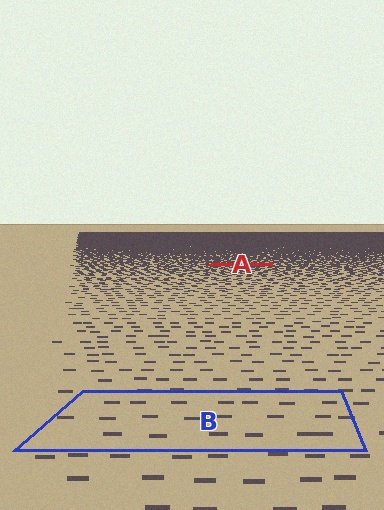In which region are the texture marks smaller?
The texture marks are smaller in region A, because it is farther away.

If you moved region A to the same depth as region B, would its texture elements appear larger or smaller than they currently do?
They would appear larger. At a closer depth, the same texture elements are projected at a bigger on-screen size.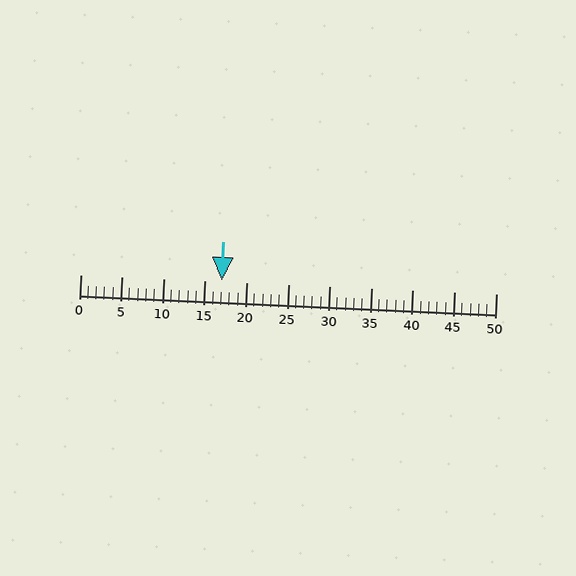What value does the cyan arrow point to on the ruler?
The cyan arrow points to approximately 17.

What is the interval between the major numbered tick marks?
The major tick marks are spaced 5 units apart.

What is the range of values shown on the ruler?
The ruler shows values from 0 to 50.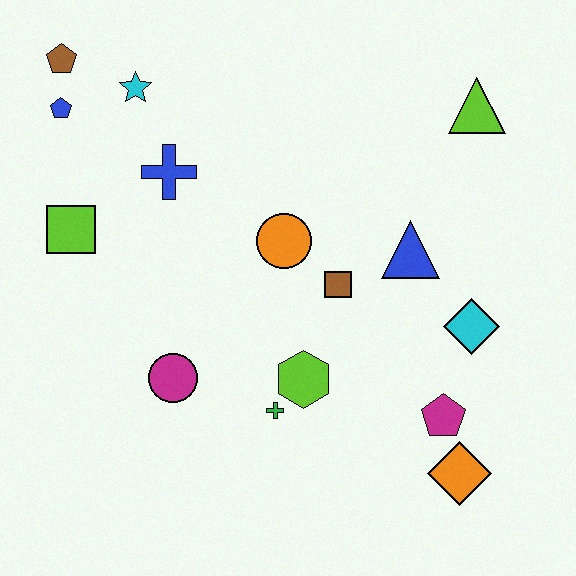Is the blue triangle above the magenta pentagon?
Yes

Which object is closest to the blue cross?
The cyan star is closest to the blue cross.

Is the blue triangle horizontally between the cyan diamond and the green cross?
Yes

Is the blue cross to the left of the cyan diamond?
Yes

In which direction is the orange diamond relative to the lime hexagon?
The orange diamond is to the right of the lime hexagon.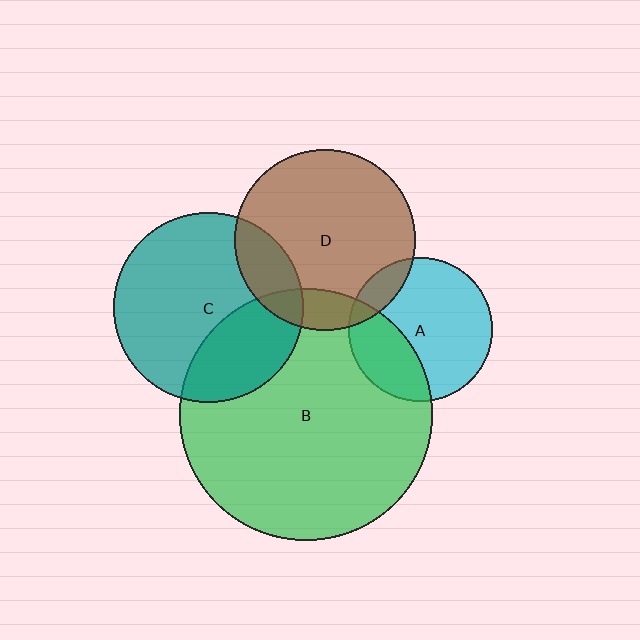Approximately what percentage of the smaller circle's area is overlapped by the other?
Approximately 30%.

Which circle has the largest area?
Circle B (green).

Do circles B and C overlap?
Yes.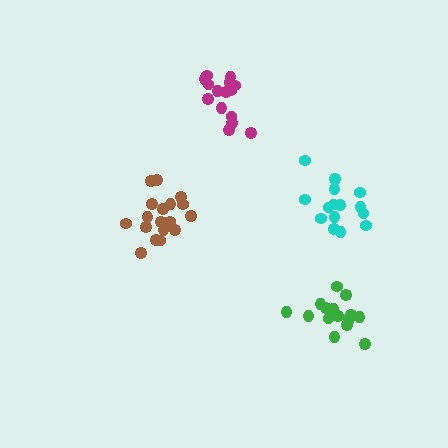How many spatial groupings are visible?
There are 4 spatial groupings.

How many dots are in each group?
Group 1: 15 dots, Group 2: 15 dots, Group 3: 15 dots, Group 4: 19 dots (64 total).